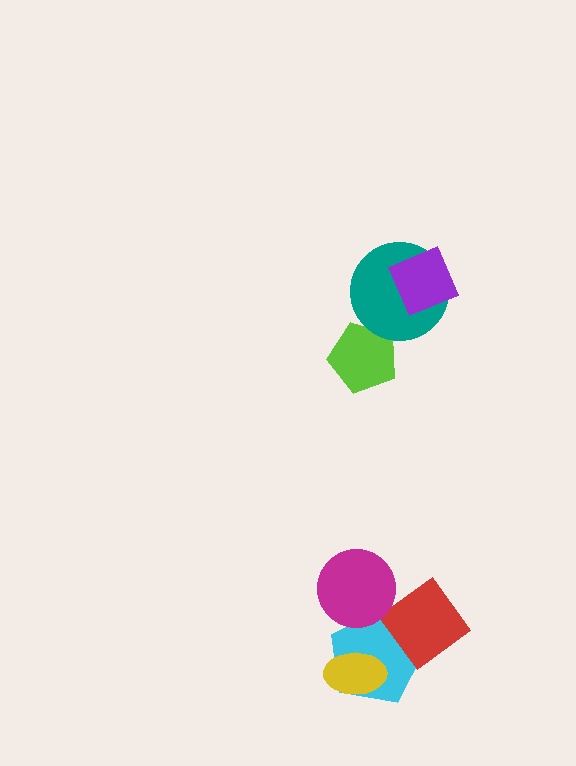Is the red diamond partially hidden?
No, no other shape covers it.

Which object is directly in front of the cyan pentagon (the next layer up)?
The red diamond is directly in front of the cyan pentagon.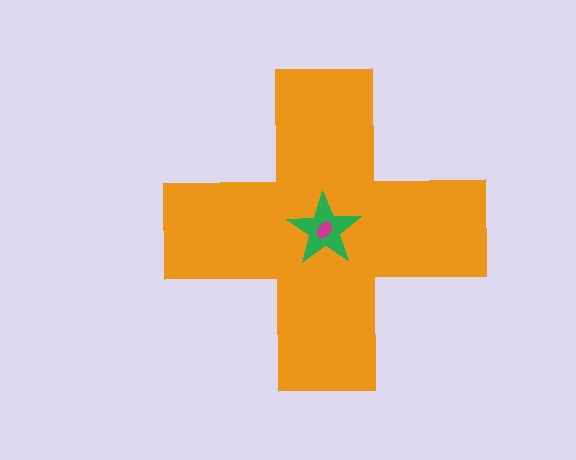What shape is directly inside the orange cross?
The green star.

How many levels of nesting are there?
3.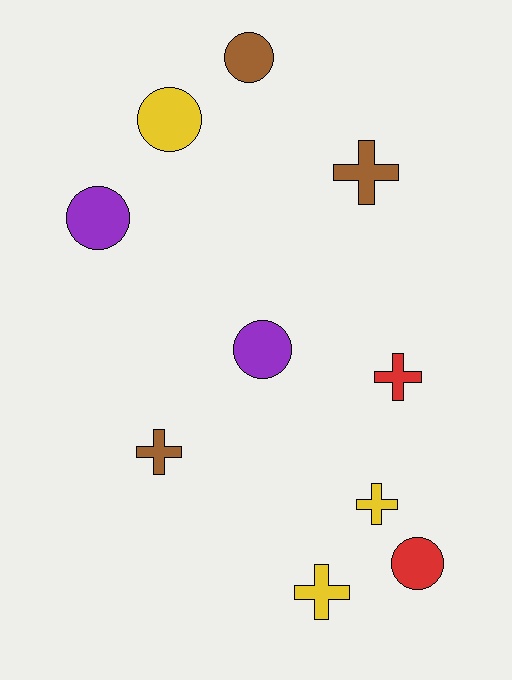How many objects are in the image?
There are 10 objects.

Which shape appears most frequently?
Circle, with 5 objects.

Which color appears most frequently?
Brown, with 3 objects.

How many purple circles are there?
There are 2 purple circles.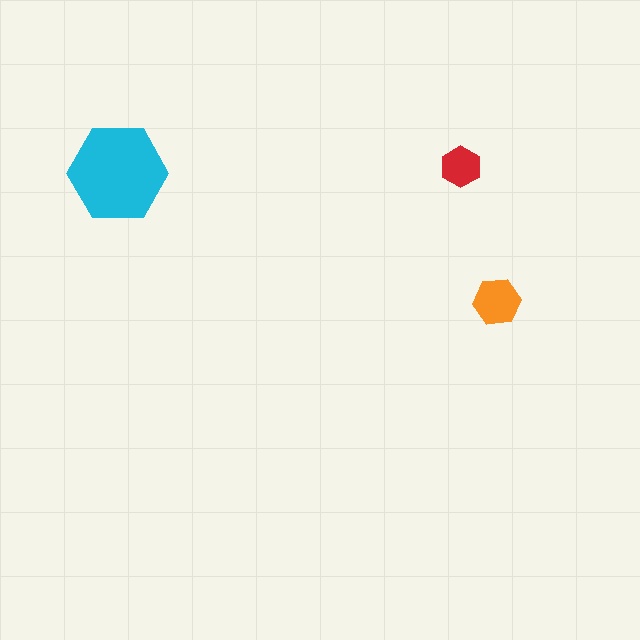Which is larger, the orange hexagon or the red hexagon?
The orange one.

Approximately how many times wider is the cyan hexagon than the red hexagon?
About 2.5 times wider.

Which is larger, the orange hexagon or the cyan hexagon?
The cyan one.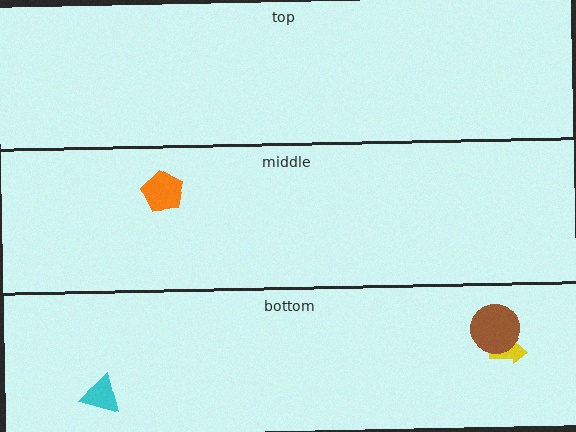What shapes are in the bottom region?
The cyan triangle, the yellow arrow, the brown circle.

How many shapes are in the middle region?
1.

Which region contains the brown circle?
The bottom region.